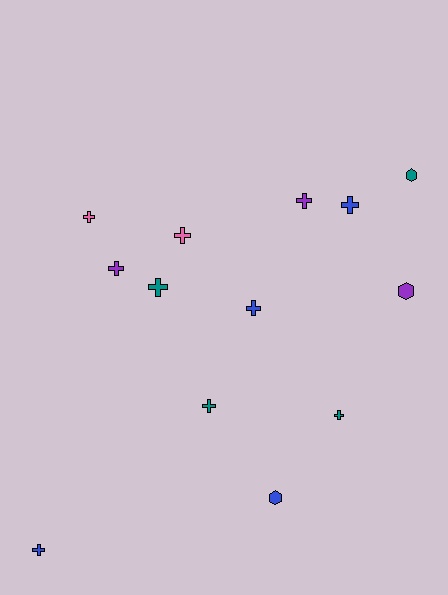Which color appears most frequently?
Teal, with 4 objects.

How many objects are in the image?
There are 13 objects.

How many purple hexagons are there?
There is 1 purple hexagon.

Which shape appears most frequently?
Cross, with 10 objects.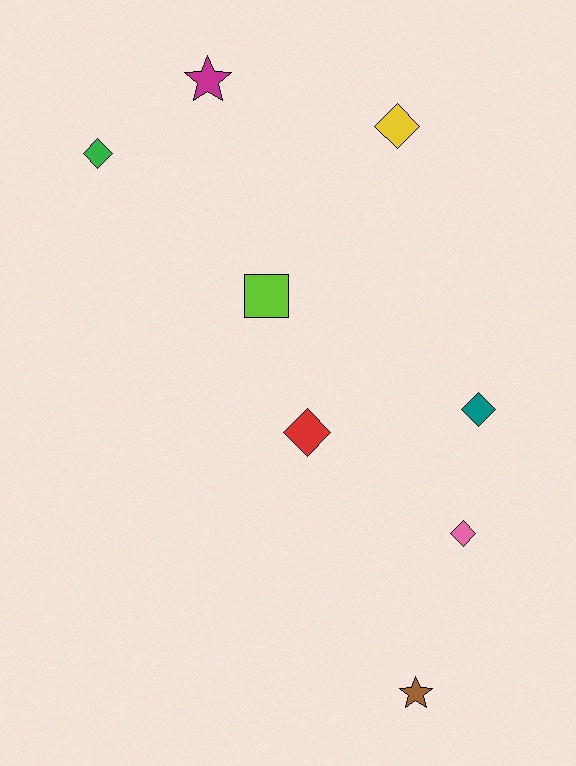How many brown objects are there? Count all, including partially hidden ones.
There is 1 brown object.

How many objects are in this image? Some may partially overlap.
There are 8 objects.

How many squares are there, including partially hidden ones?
There is 1 square.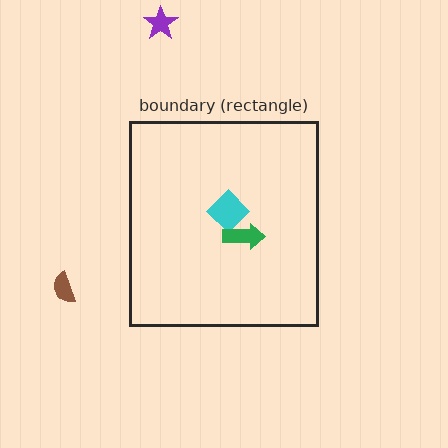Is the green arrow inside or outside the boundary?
Inside.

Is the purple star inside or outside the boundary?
Outside.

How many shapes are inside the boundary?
2 inside, 2 outside.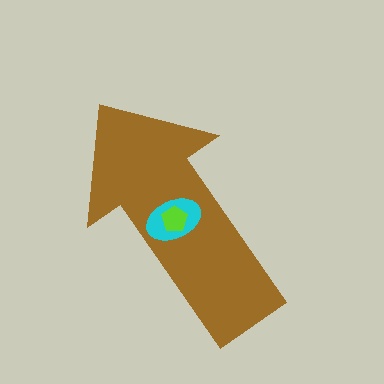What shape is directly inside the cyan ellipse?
The lime pentagon.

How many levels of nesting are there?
3.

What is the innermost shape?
The lime pentagon.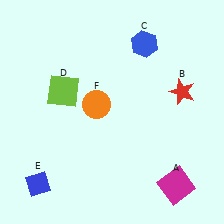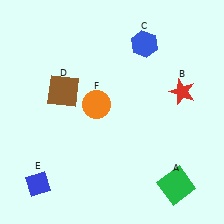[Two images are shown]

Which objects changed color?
A changed from magenta to green. D changed from lime to brown.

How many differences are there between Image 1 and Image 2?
There are 2 differences between the two images.